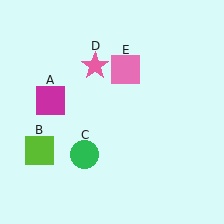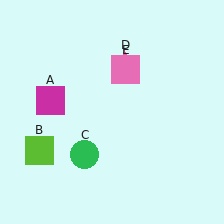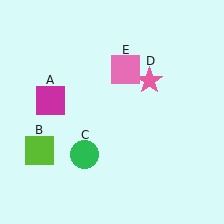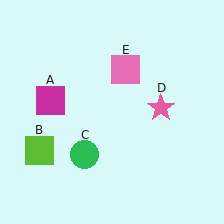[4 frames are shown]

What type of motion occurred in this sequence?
The pink star (object D) rotated clockwise around the center of the scene.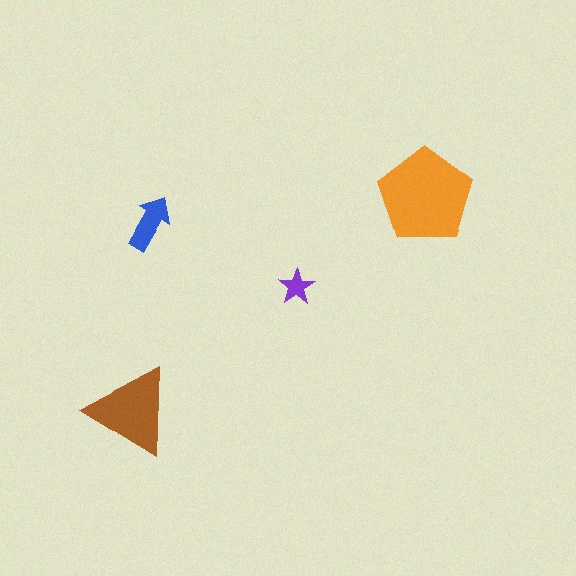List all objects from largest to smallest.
The orange pentagon, the brown triangle, the blue arrow, the purple star.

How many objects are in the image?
There are 4 objects in the image.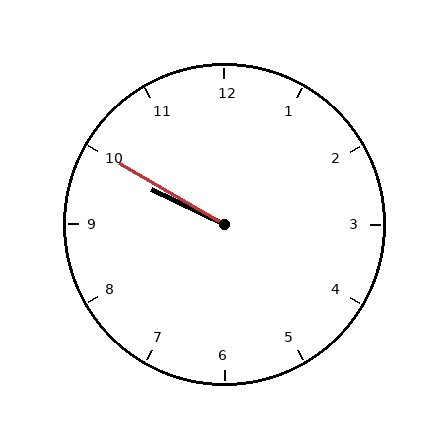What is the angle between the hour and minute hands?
Approximately 5 degrees.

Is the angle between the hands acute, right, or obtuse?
It is acute.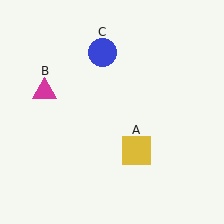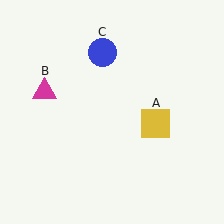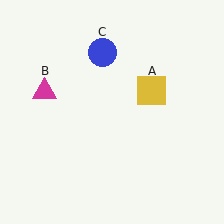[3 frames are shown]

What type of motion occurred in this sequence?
The yellow square (object A) rotated counterclockwise around the center of the scene.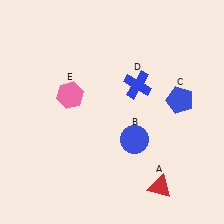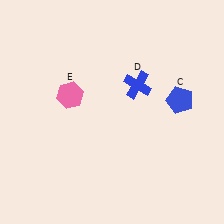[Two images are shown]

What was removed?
The blue circle (B), the red triangle (A) were removed in Image 2.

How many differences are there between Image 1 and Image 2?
There are 2 differences between the two images.